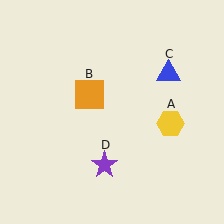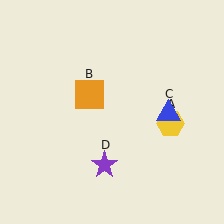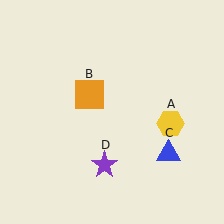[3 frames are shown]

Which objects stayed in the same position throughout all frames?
Yellow hexagon (object A) and orange square (object B) and purple star (object D) remained stationary.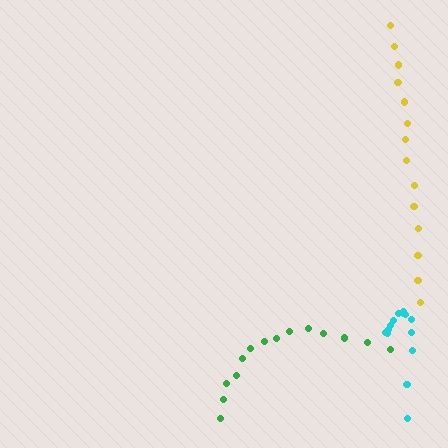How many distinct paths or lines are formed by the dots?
There are 3 distinct paths.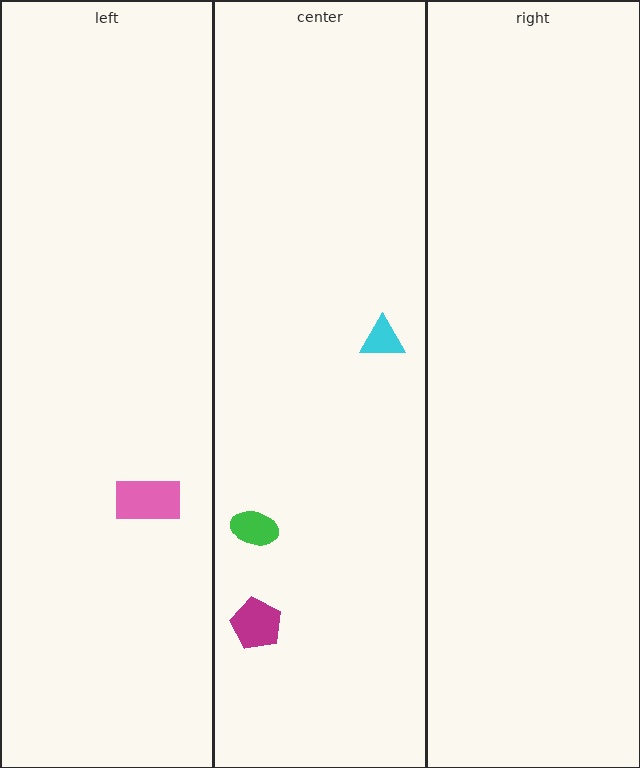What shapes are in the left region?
The pink rectangle.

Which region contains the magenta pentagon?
The center region.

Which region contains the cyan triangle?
The center region.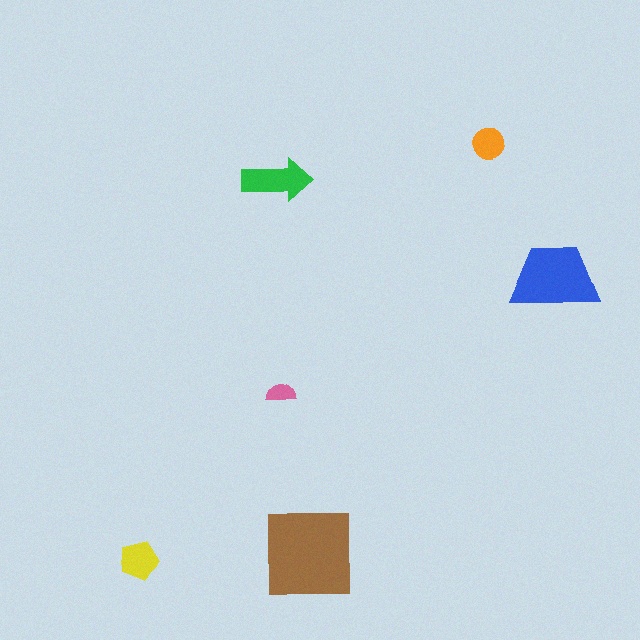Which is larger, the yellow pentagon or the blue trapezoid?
The blue trapezoid.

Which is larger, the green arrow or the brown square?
The brown square.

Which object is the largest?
The brown square.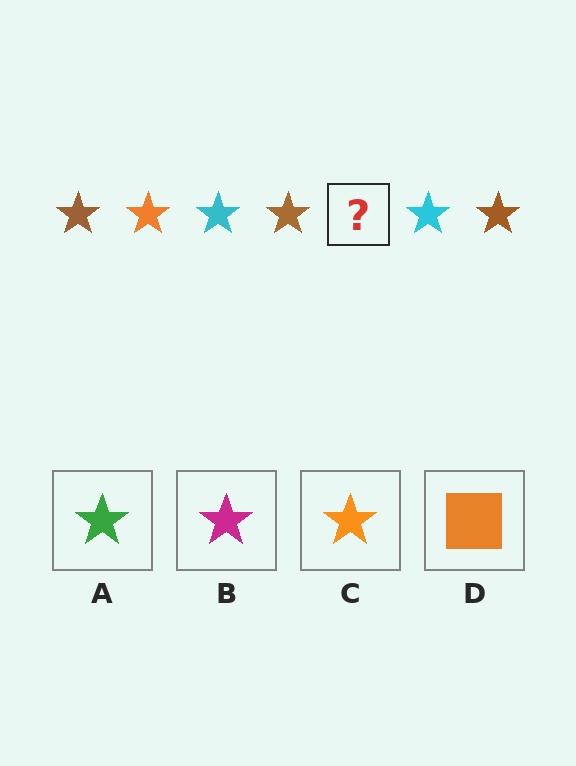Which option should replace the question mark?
Option C.